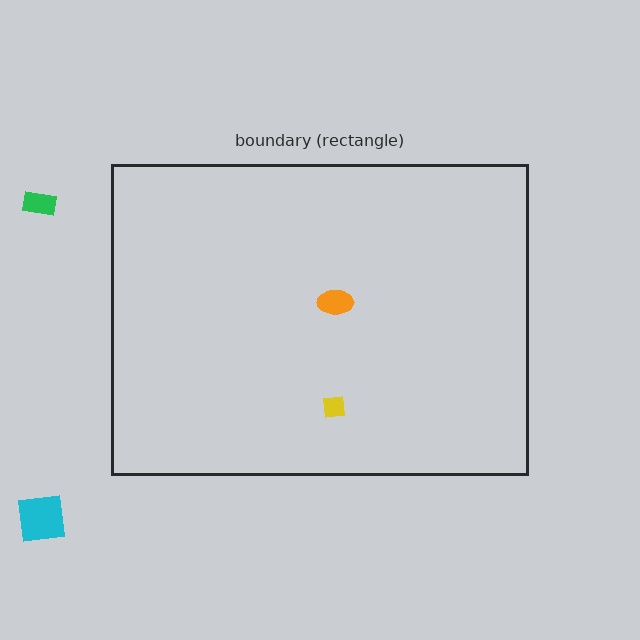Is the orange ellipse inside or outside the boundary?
Inside.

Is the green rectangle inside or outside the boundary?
Outside.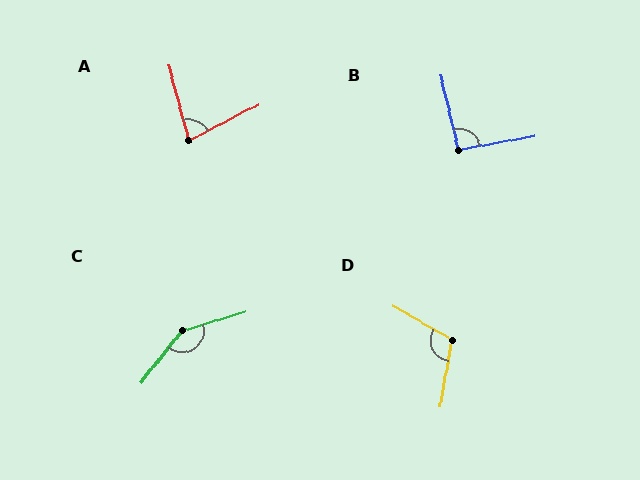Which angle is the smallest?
A, at approximately 78 degrees.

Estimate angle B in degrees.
Approximately 93 degrees.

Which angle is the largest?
C, at approximately 145 degrees.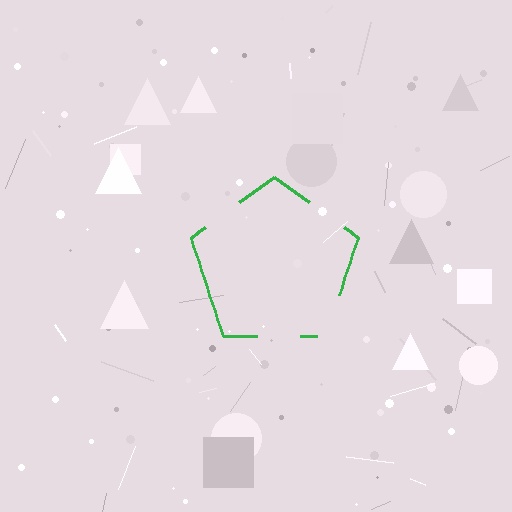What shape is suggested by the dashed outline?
The dashed outline suggests a pentagon.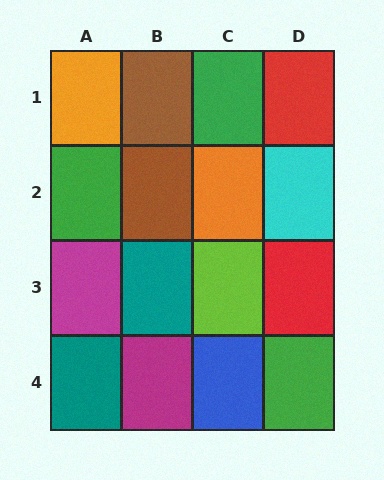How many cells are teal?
2 cells are teal.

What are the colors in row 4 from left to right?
Teal, magenta, blue, green.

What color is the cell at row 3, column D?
Red.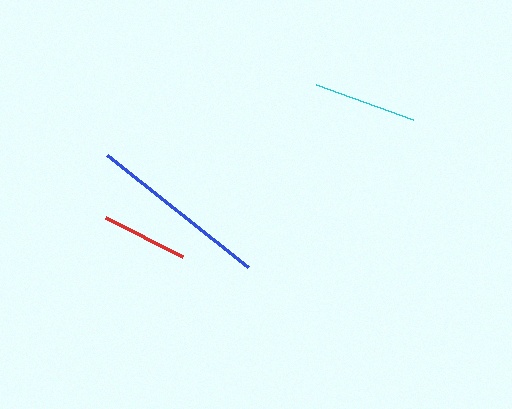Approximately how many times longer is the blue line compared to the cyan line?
The blue line is approximately 1.7 times the length of the cyan line.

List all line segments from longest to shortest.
From longest to shortest: blue, cyan, red.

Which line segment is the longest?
The blue line is the longest at approximately 180 pixels.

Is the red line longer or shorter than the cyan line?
The cyan line is longer than the red line.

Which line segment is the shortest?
The red line is the shortest at approximately 87 pixels.